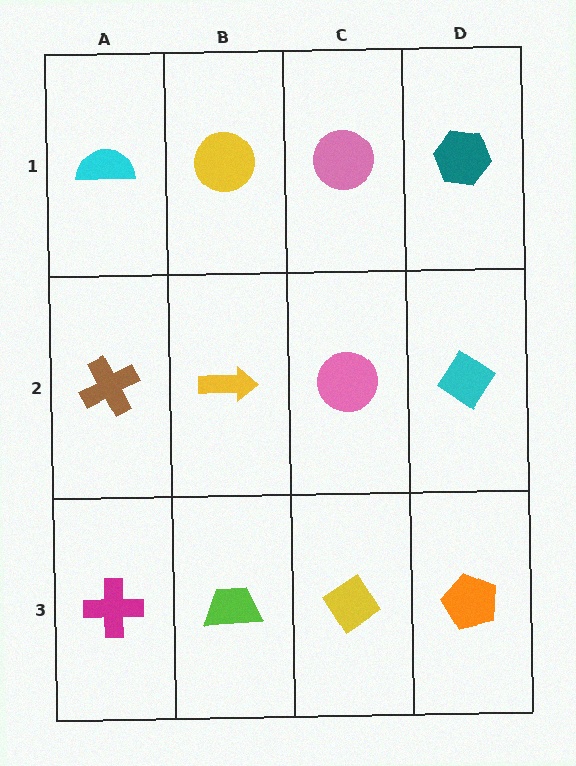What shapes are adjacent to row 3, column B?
A yellow arrow (row 2, column B), a magenta cross (row 3, column A), a yellow diamond (row 3, column C).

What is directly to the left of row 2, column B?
A brown cross.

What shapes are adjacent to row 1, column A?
A brown cross (row 2, column A), a yellow circle (row 1, column B).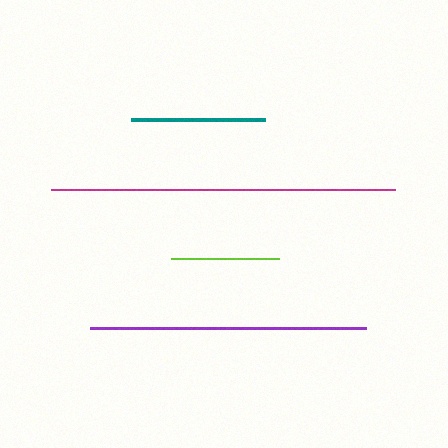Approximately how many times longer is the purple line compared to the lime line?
The purple line is approximately 2.5 times the length of the lime line.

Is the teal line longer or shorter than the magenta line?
The magenta line is longer than the teal line.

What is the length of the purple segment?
The purple segment is approximately 277 pixels long.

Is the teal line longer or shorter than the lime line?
The teal line is longer than the lime line.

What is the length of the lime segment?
The lime segment is approximately 109 pixels long.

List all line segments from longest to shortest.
From longest to shortest: magenta, purple, teal, lime.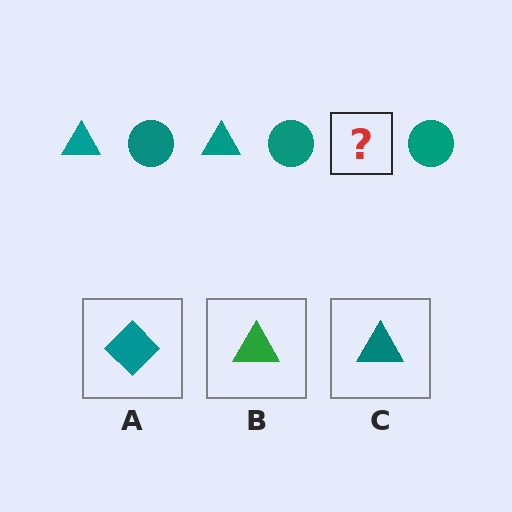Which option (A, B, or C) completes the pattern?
C.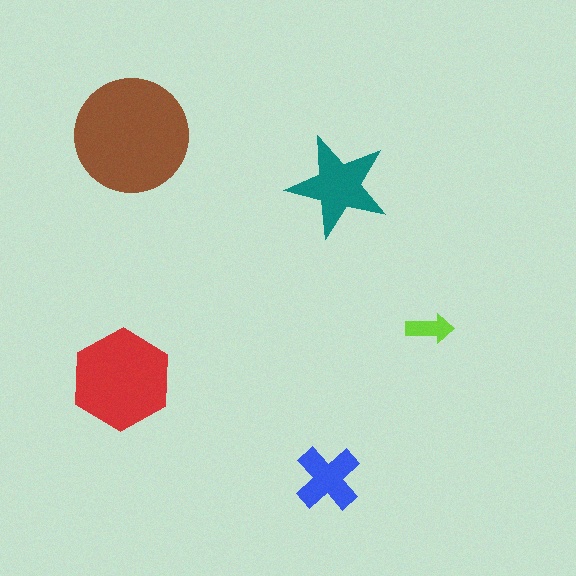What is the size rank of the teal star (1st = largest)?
3rd.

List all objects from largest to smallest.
The brown circle, the red hexagon, the teal star, the blue cross, the lime arrow.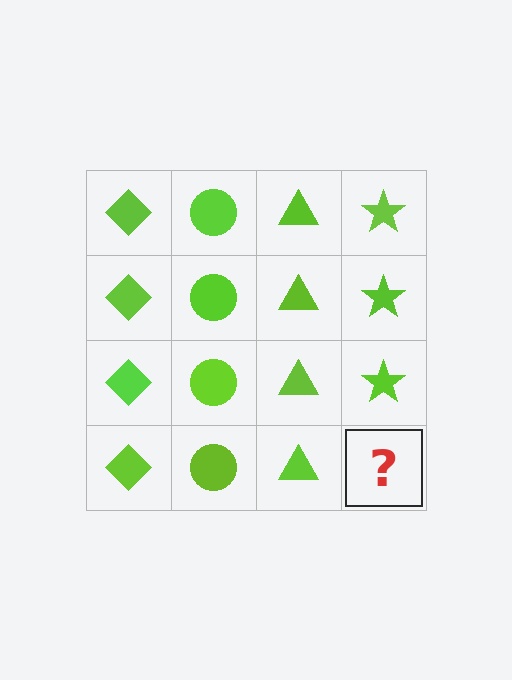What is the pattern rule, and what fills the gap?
The rule is that each column has a consistent shape. The gap should be filled with a lime star.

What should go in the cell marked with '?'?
The missing cell should contain a lime star.